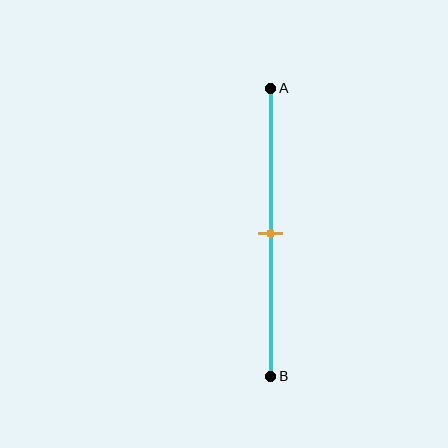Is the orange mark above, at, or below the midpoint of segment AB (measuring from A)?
The orange mark is approximately at the midpoint of segment AB.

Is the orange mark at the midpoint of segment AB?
Yes, the mark is approximately at the midpoint.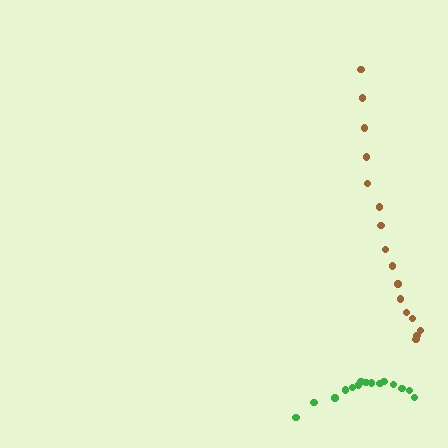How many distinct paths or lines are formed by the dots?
There are 2 distinct paths.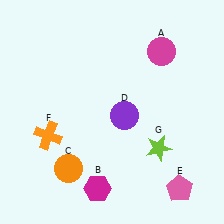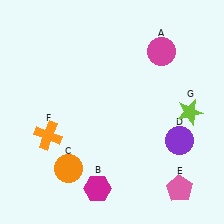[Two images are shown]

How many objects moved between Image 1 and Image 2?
2 objects moved between the two images.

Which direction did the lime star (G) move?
The lime star (G) moved up.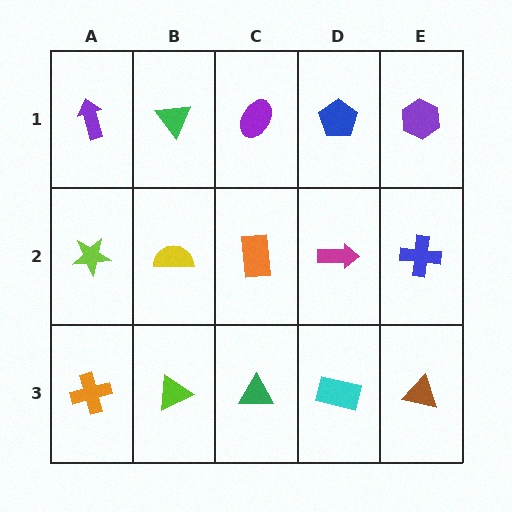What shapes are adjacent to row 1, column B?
A yellow semicircle (row 2, column B), a purple arrow (row 1, column A), a purple ellipse (row 1, column C).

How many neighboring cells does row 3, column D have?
3.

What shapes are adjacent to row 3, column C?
An orange rectangle (row 2, column C), a lime triangle (row 3, column B), a cyan rectangle (row 3, column D).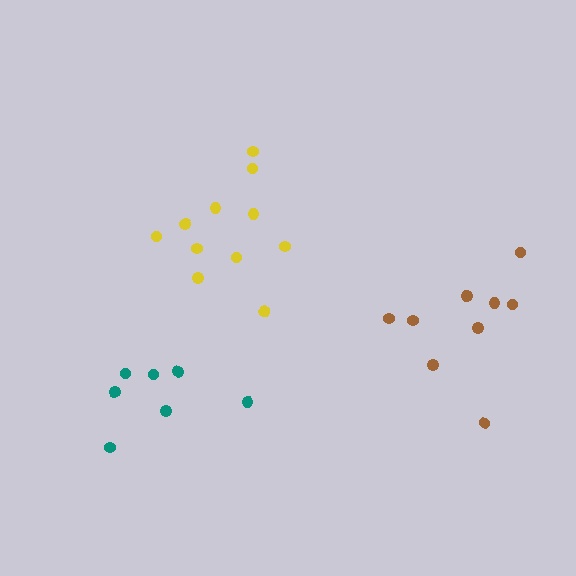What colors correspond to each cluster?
The clusters are colored: brown, teal, yellow.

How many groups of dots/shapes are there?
There are 3 groups.